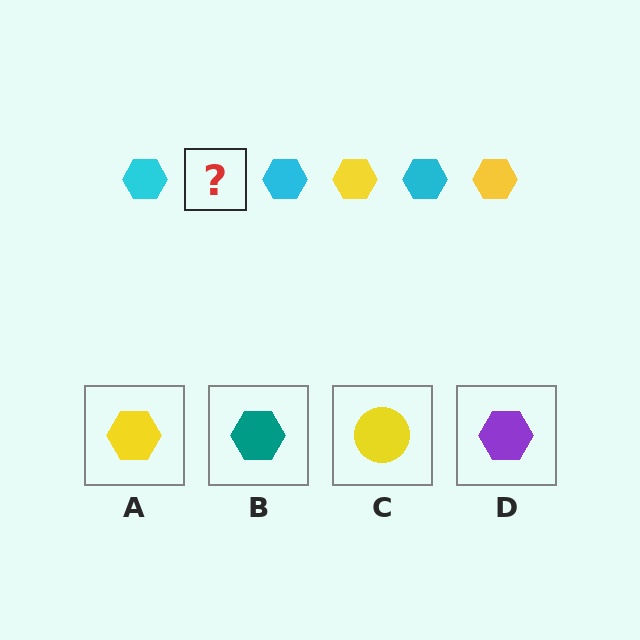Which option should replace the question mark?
Option A.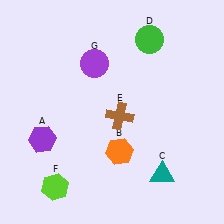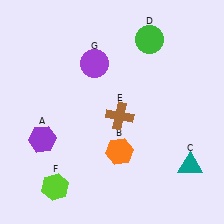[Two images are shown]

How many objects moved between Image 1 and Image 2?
1 object moved between the two images.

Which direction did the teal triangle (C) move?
The teal triangle (C) moved right.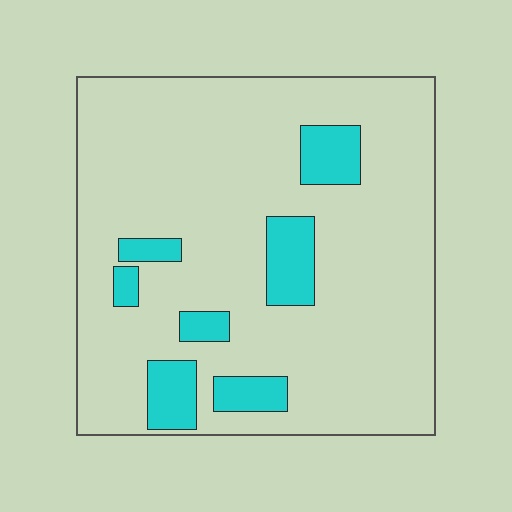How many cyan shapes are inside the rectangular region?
7.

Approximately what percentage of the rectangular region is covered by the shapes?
Approximately 15%.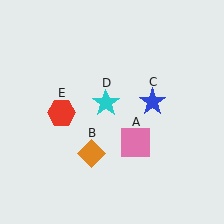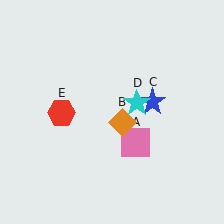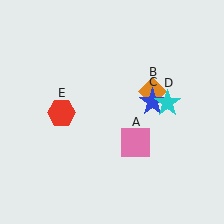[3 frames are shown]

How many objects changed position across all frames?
2 objects changed position: orange diamond (object B), cyan star (object D).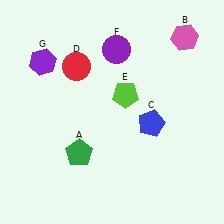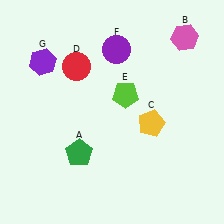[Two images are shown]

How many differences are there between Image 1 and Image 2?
There is 1 difference between the two images.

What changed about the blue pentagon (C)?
In Image 1, C is blue. In Image 2, it changed to yellow.